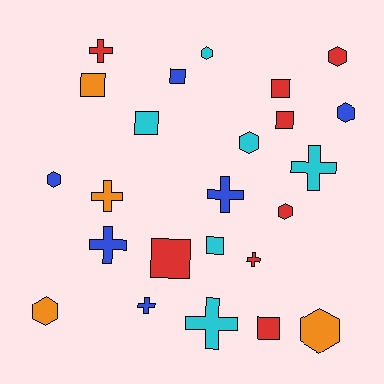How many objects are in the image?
There are 24 objects.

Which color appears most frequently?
Red, with 8 objects.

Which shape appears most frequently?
Hexagon, with 8 objects.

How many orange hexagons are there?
There are 2 orange hexagons.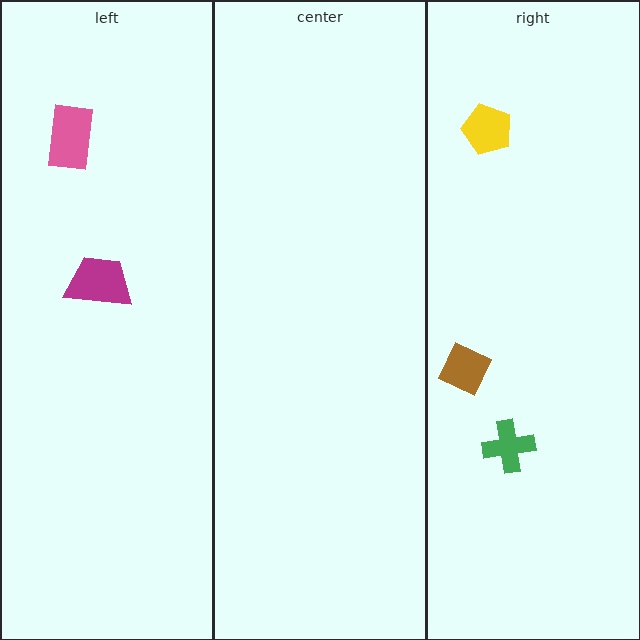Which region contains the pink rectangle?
The left region.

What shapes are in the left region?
The magenta trapezoid, the pink rectangle.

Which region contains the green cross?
The right region.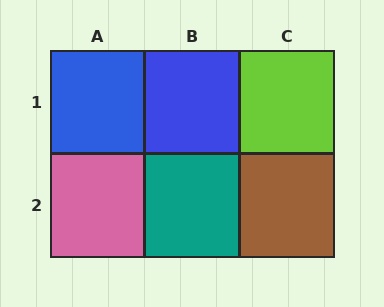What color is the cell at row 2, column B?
Teal.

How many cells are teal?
1 cell is teal.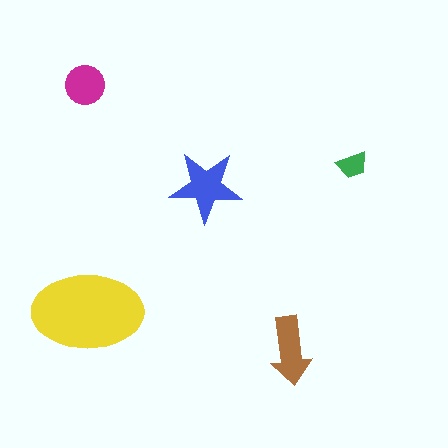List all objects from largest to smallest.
The yellow ellipse, the blue star, the brown arrow, the magenta circle, the green trapezoid.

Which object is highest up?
The magenta circle is topmost.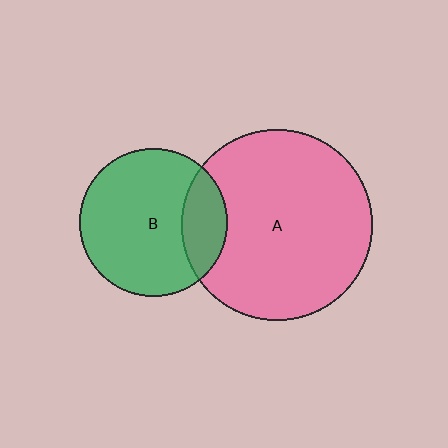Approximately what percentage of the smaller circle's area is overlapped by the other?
Approximately 20%.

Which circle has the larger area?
Circle A (pink).